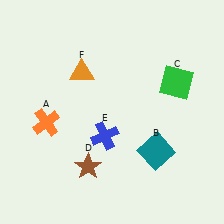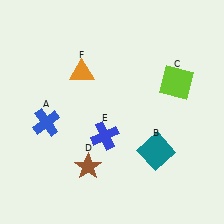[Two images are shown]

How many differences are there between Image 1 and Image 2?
There are 2 differences between the two images.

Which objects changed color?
A changed from orange to blue. C changed from green to lime.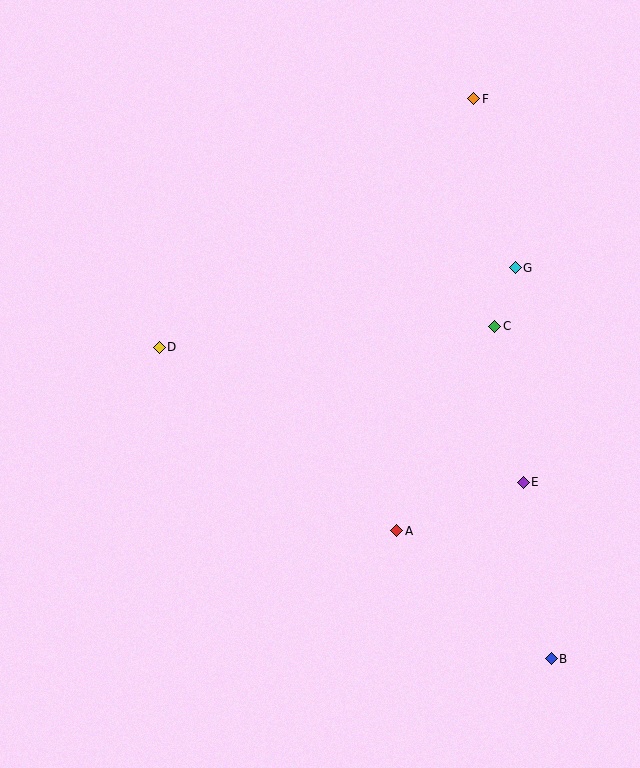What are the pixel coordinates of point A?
Point A is at (397, 531).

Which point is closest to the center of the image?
Point D at (159, 347) is closest to the center.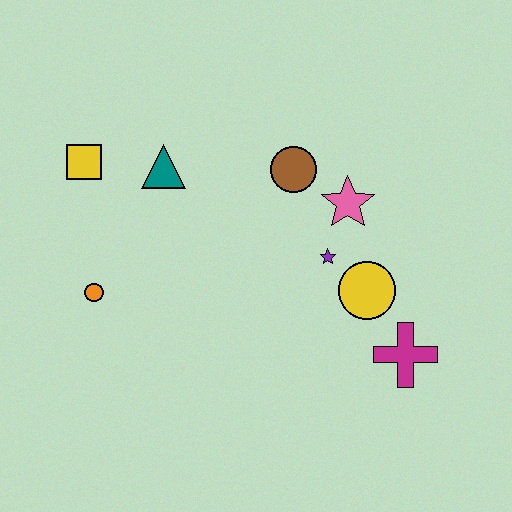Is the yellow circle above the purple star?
No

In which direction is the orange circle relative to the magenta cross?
The orange circle is to the left of the magenta cross.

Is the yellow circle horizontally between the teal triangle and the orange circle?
No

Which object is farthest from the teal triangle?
The magenta cross is farthest from the teal triangle.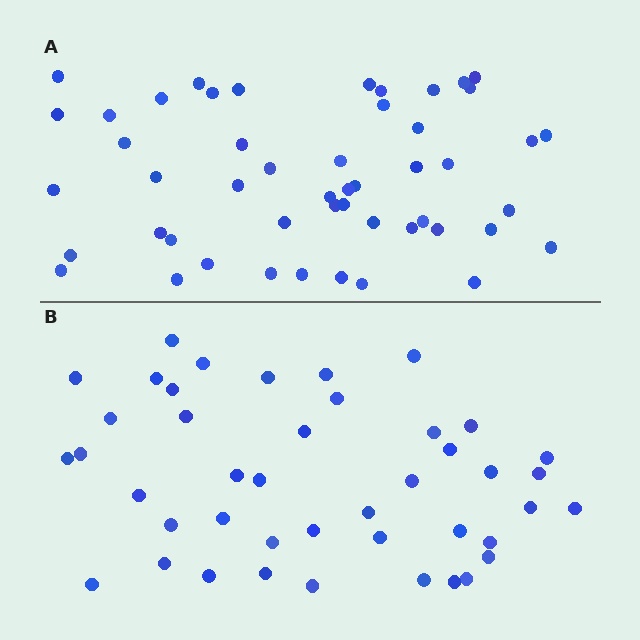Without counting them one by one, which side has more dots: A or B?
Region A (the top region) has more dots.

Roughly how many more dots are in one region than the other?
Region A has roughly 8 or so more dots than region B.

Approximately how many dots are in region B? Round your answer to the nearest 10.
About 40 dots. (The exact count is 43, which rounds to 40.)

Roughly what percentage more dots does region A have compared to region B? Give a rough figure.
About 15% more.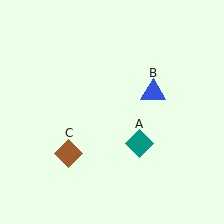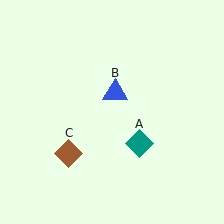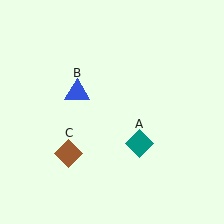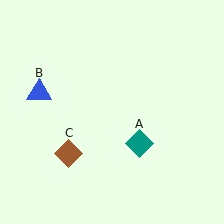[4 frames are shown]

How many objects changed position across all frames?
1 object changed position: blue triangle (object B).